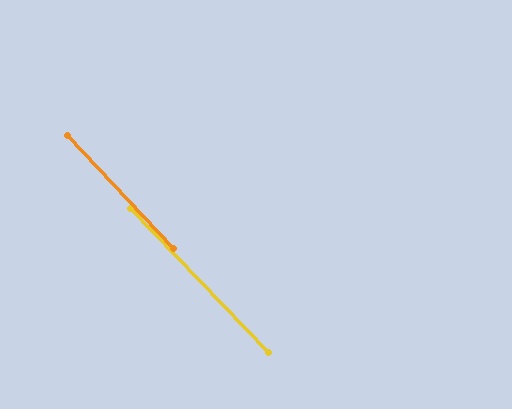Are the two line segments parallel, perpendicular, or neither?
Parallel — their directions differ by only 0.4°.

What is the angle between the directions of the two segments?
Approximately 0 degrees.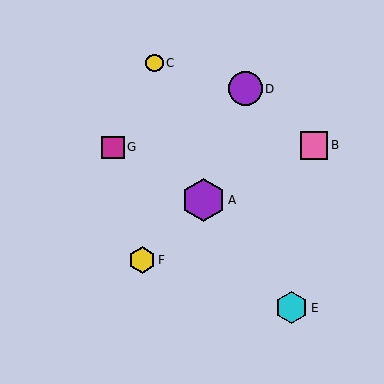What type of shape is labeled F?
Shape F is a yellow hexagon.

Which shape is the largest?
The purple hexagon (labeled A) is the largest.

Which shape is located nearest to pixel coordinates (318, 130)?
The pink square (labeled B) at (314, 145) is nearest to that location.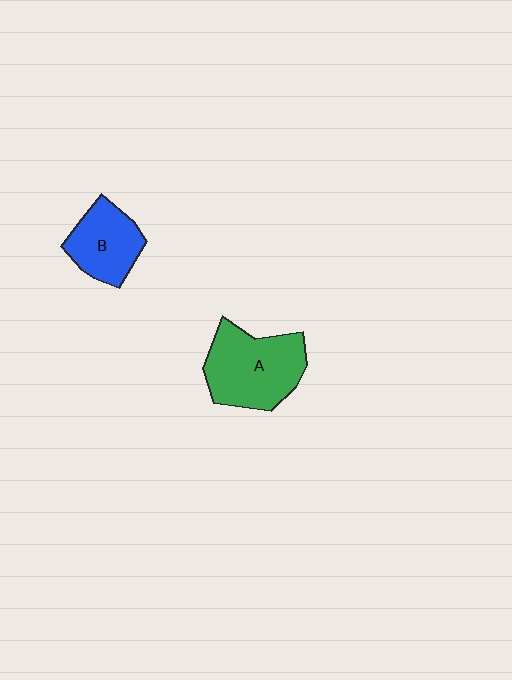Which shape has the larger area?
Shape A (green).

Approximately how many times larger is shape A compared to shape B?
Approximately 1.5 times.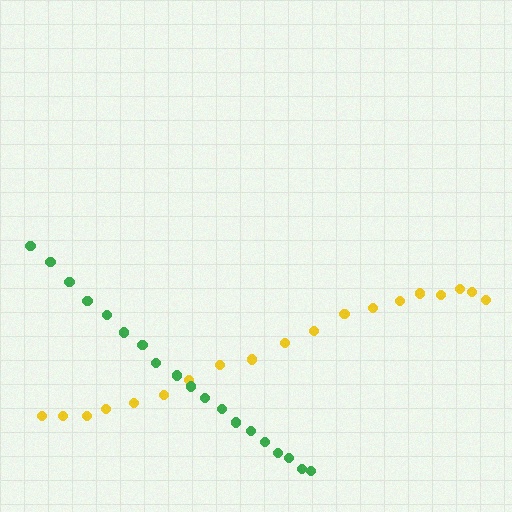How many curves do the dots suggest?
There are 2 distinct paths.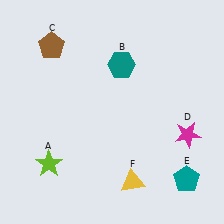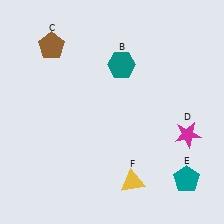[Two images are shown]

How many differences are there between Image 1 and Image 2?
There is 1 difference between the two images.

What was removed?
The lime star (A) was removed in Image 2.